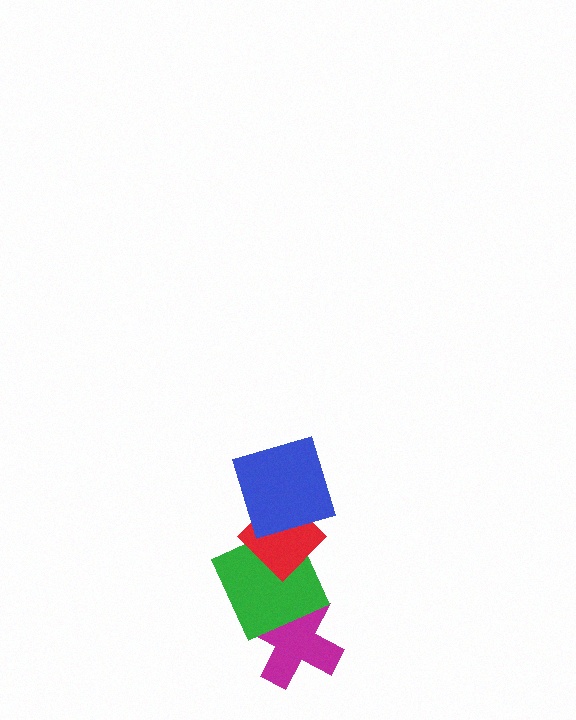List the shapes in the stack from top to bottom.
From top to bottom: the blue square, the red diamond, the green square, the magenta cross.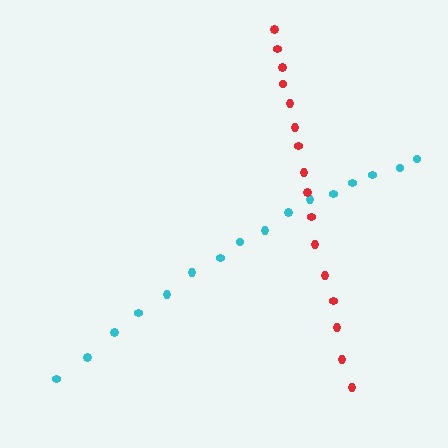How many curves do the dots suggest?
There are 2 distinct paths.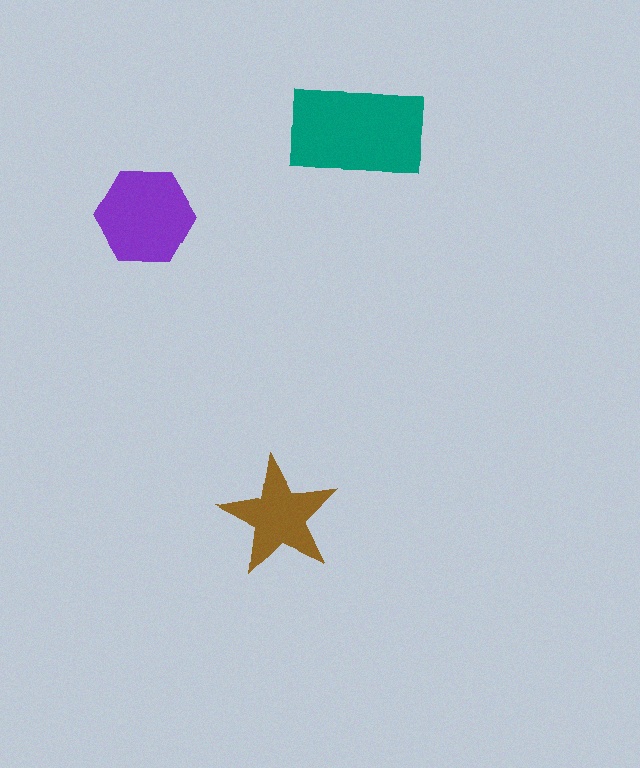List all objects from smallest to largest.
The brown star, the purple hexagon, the teal rectangle.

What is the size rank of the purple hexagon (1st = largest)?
2nd.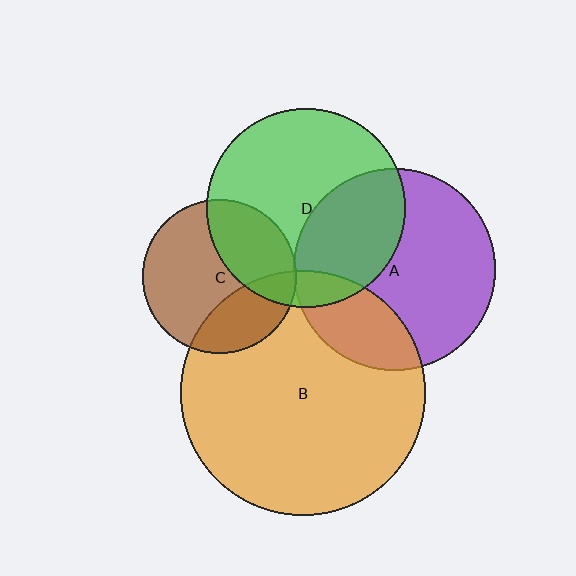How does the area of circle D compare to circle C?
Approximately 1.7 times.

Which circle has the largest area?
Circle B (orange).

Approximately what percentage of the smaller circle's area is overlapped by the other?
Approximately 30%.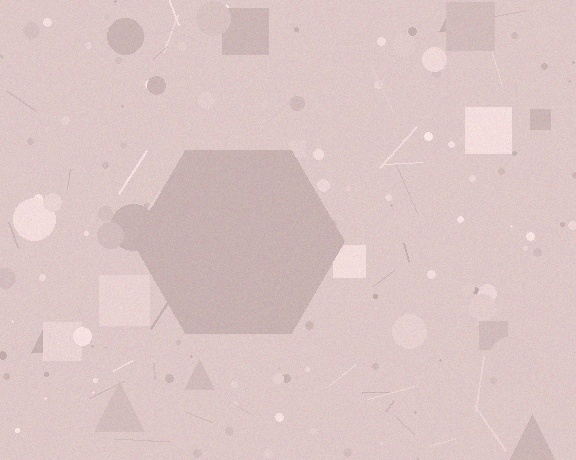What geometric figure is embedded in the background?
A hexagon is embedded in the background.